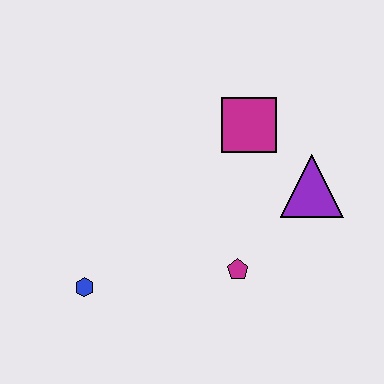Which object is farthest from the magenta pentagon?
The blue hexagon is farthest from the magenta pentagon.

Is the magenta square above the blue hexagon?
Yes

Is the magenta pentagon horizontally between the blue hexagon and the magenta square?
Yes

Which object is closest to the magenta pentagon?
The purple triangle is closest to the magenta pentagon.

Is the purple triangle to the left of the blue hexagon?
No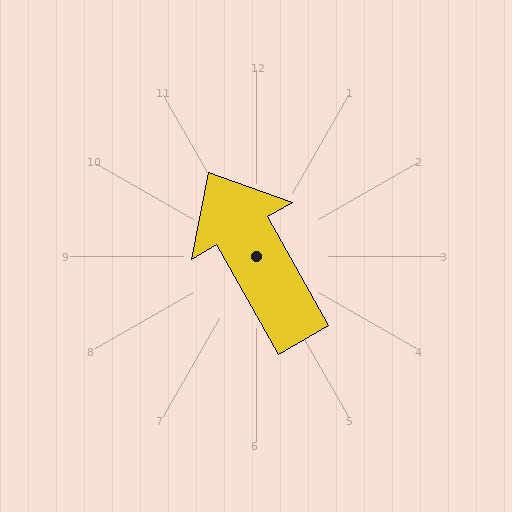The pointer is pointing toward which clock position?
Roughly 11 o'clock.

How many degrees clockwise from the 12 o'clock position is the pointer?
Approximately 331 degrees.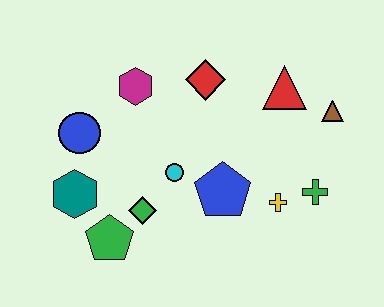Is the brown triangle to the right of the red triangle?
Yes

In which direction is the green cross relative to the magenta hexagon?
The green cross is to the right of the magenta hexagon.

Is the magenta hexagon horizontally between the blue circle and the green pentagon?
No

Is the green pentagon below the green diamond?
Yes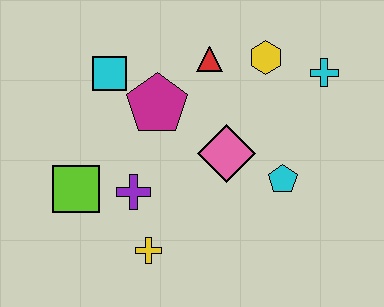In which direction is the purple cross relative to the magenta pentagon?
The purple cross is below the magenta pentagon.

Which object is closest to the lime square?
The purple cross is closest to the lime square.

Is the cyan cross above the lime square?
Yes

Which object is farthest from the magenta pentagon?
The cyan cross is farthest from the magenta pentagon.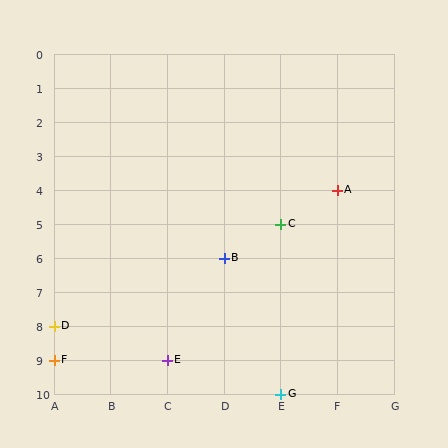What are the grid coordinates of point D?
Point D is at grid coordinates (A, 8).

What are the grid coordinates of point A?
Point A is at grid coordinates (F, 4).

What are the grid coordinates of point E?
Point E is at grid coordinates (C, 9).